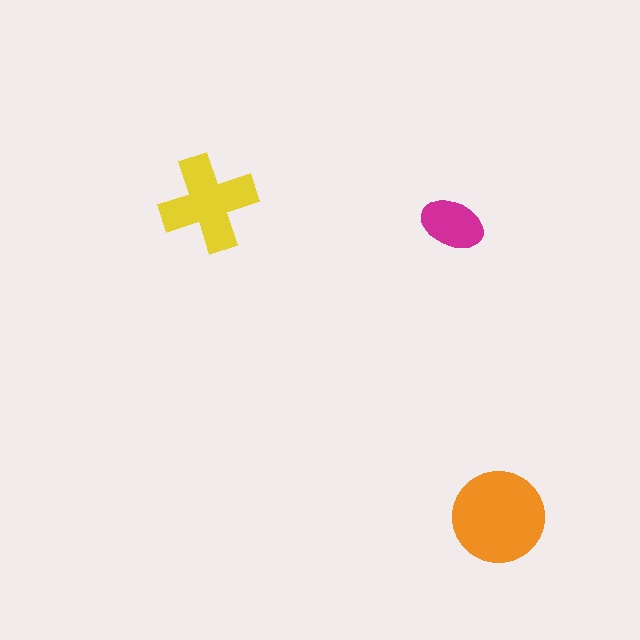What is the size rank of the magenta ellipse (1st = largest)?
3rd.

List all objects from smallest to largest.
The magenta ellipse, the yellow cross, the orange circle.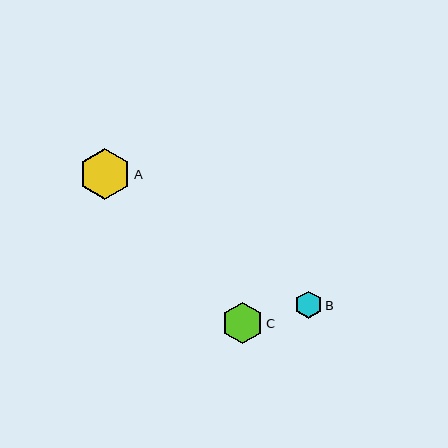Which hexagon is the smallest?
Hexagon B is the smallest with a size of approximately 27 pixels.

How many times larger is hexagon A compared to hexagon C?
Hexagon A is approximately 1.2 times the size of hexagon C.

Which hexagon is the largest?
Hexagon A is the largest with a size of approximately 51 pixels.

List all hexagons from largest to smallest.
From largest to smallest: A, C, B.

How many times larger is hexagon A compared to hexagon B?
Hexagon A is approximately 1.9 times the size of hexagon B.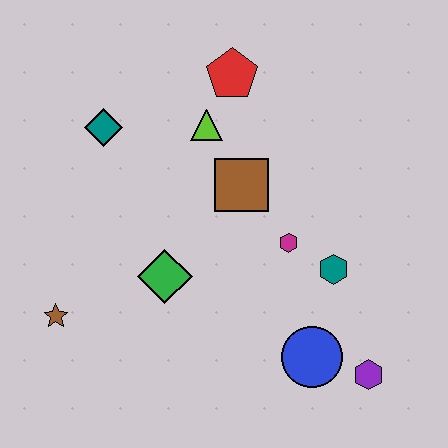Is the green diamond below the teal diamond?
Yes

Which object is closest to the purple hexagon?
The blue circle is closest to the purple hexagon.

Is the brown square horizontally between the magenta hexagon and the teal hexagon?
No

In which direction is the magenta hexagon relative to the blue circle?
The magenta hexagon is above the blue circle.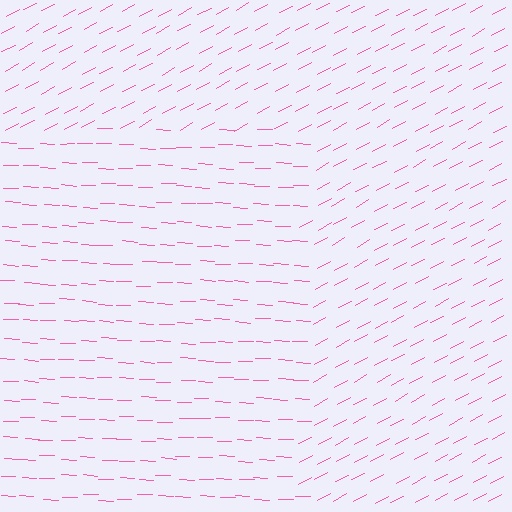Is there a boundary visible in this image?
Yes, there is a texture boundary formed by a change in line orientation.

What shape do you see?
I see a rectangle.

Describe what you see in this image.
The image is filled with small pink line segments. A rectangle region in the image has lines oriented differently from the surrounding lines, creating a visible texture boundary.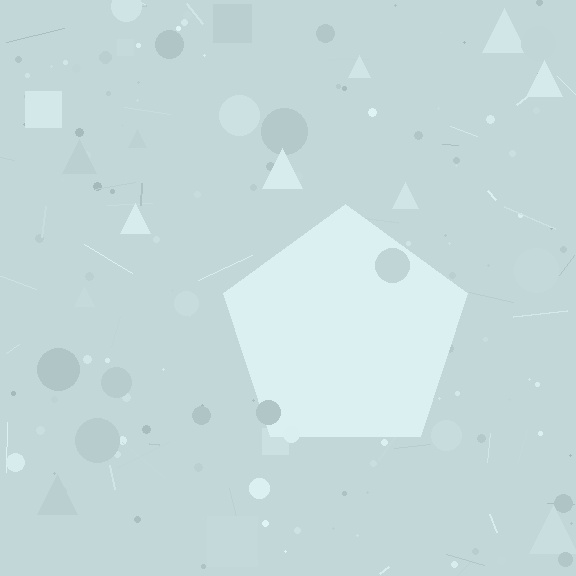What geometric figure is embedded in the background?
A pentagon is embedded in the background.